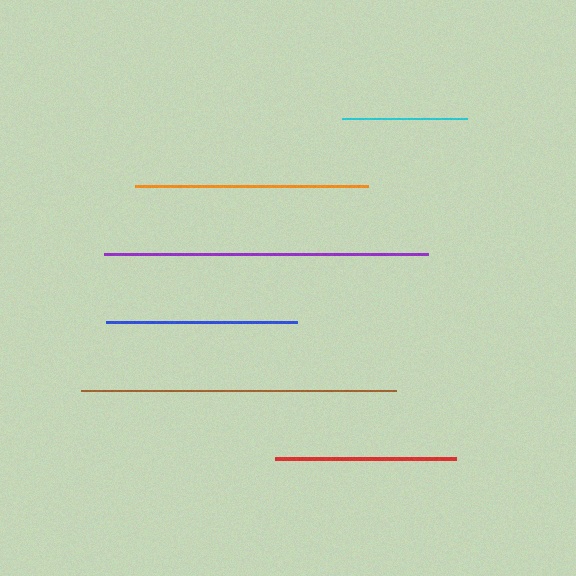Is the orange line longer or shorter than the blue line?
The orange line is longer than the blue line.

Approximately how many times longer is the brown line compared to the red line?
The brown line is approximately 1.7 times the length of the red line.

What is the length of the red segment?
The red segment is approximately 181 pixels long.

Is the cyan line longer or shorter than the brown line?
The brown line is longer than the cyan line.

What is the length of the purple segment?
The purple segment is approximately 324 pixels long.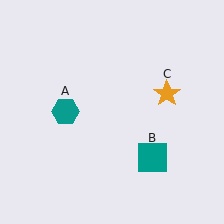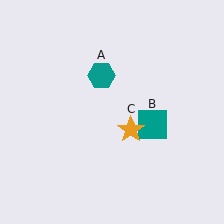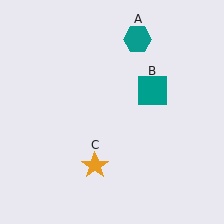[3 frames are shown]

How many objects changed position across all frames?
3 objects changed position: teal hexagon (object A), teal square (object B), orange star (object C).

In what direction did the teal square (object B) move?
The teal square (object B) moved up.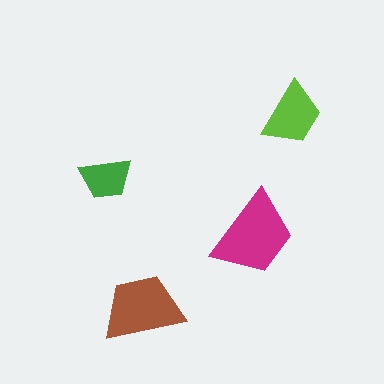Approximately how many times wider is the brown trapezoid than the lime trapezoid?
About 1.5 times wider.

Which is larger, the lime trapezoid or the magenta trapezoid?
The magenta one.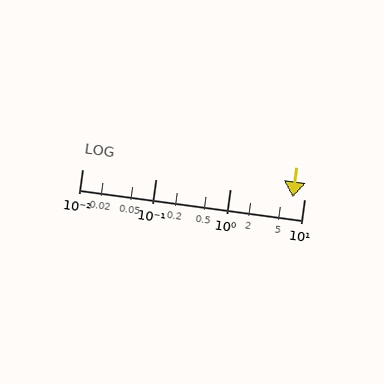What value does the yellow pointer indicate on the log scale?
The pointer indicates approximately 7.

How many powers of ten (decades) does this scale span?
The scale spans 3 decades, from 0.01 to 10.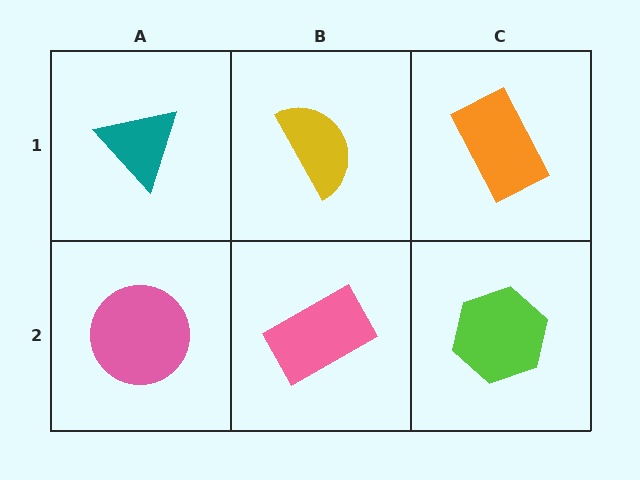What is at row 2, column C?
A lime hexagon.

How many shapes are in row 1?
3 shapes.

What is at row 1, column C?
An orange rectangle.